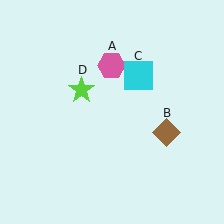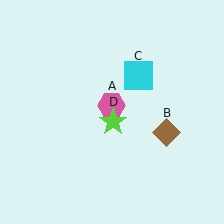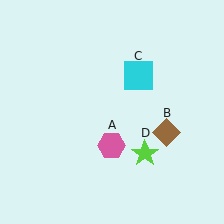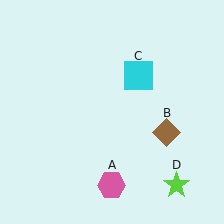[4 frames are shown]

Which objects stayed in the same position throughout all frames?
Brown diamond (object B) and cyan square (object C) remained stationary.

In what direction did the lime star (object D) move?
The lime star (object D) moved down and to the right.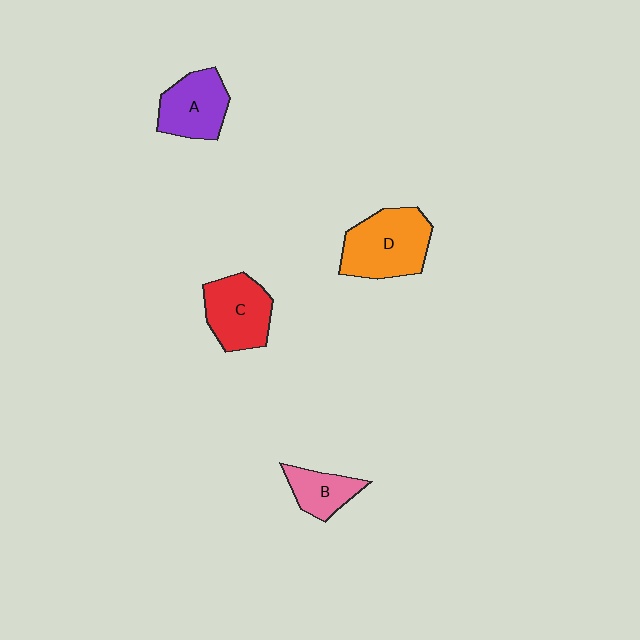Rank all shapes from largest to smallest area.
From largest to smallest: D (orange), C (red), A (purple), B (pink).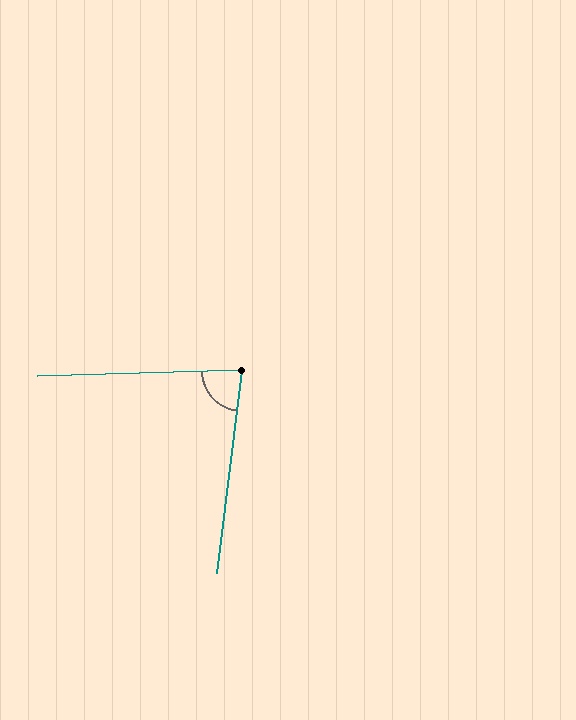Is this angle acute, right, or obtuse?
It is acute.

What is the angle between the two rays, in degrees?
Approximately 81 degrees.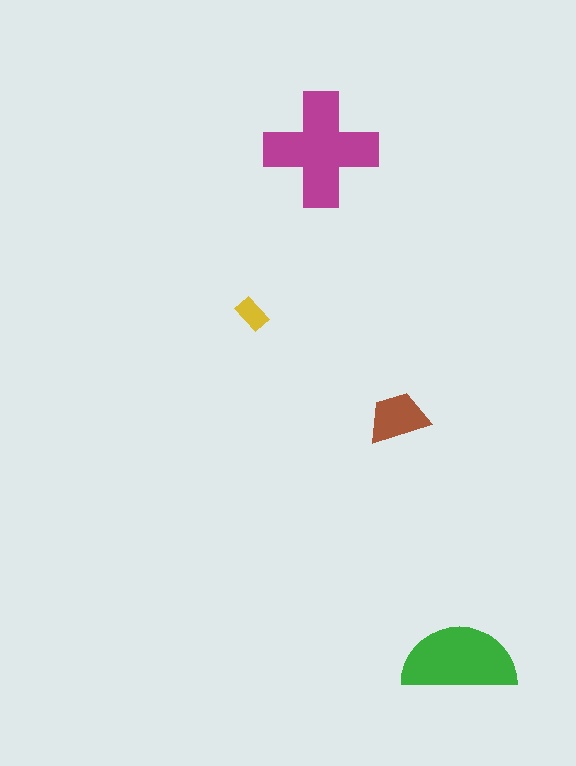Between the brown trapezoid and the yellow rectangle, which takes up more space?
The brown trapezoid.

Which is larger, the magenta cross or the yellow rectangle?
The magenta cross.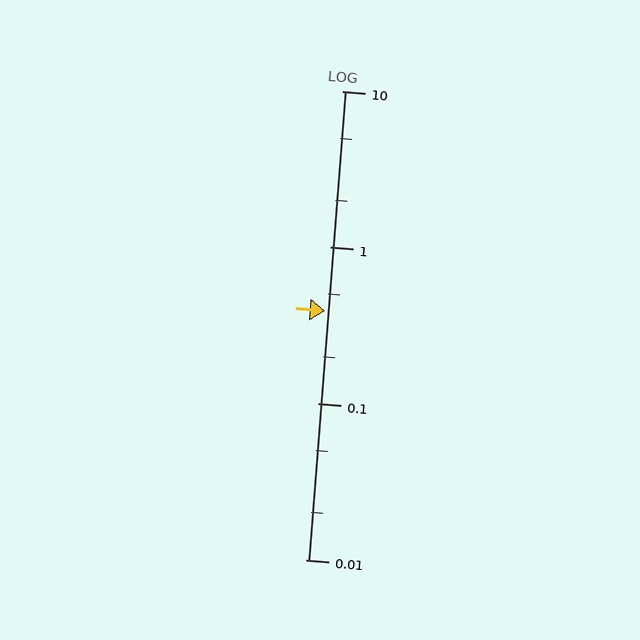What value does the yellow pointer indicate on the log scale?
The pointer indicates approximately 0.39.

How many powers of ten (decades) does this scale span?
The scale spans 3 decades, from 0.01 to 10.